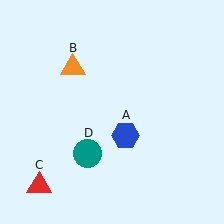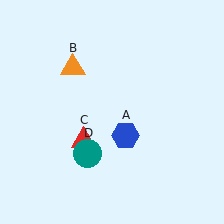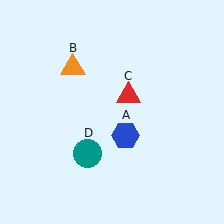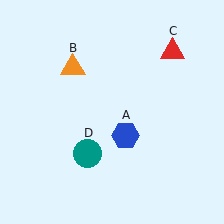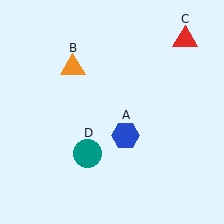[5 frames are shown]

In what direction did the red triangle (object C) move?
The red triangle (object C) moved up and to the right.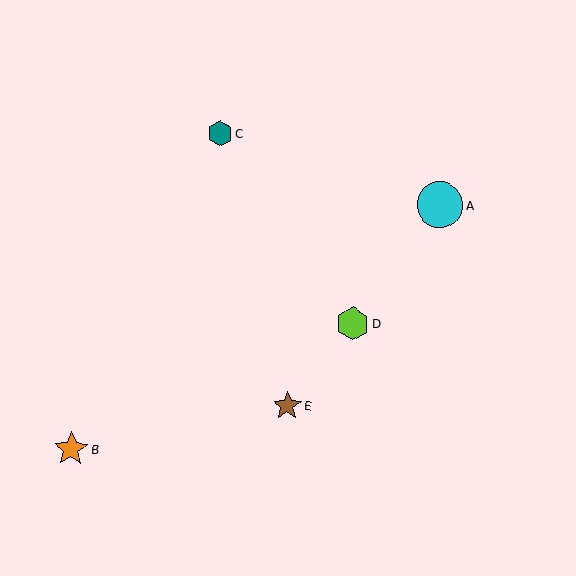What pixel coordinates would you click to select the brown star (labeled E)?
Click at (287, 406) to select the brown star E.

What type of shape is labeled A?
Shape A is a cyan circle.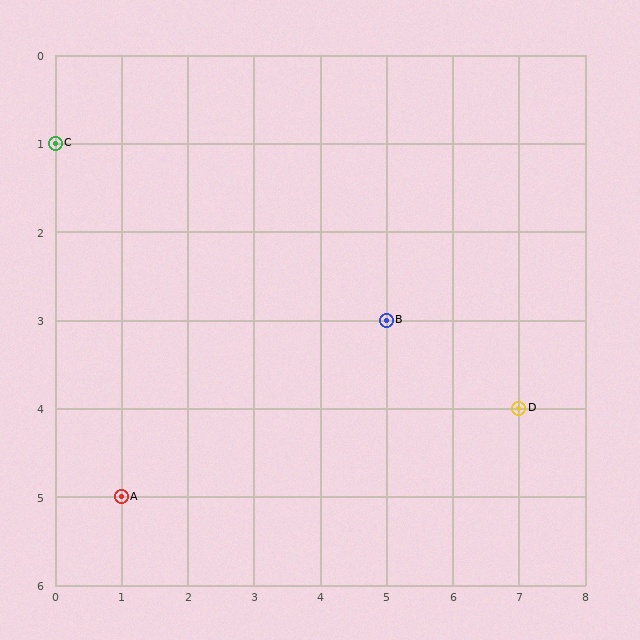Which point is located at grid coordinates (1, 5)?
Point A is at (1, 5).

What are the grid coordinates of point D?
Point D is at grid coordinates (7, 4).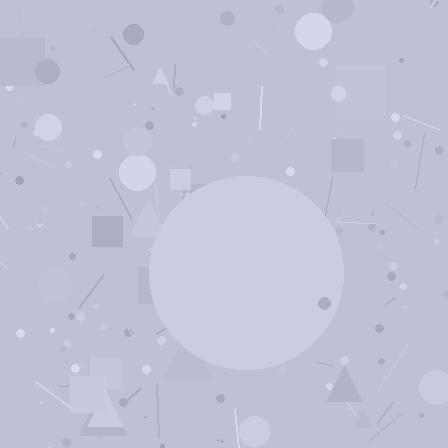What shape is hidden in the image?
A circle is hidden in the image.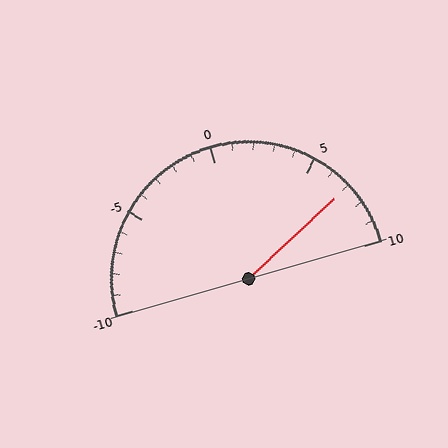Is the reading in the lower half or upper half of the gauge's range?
The reading is in the upper half of the range (-10 to 10).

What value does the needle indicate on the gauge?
The needle indicates approximately 7.